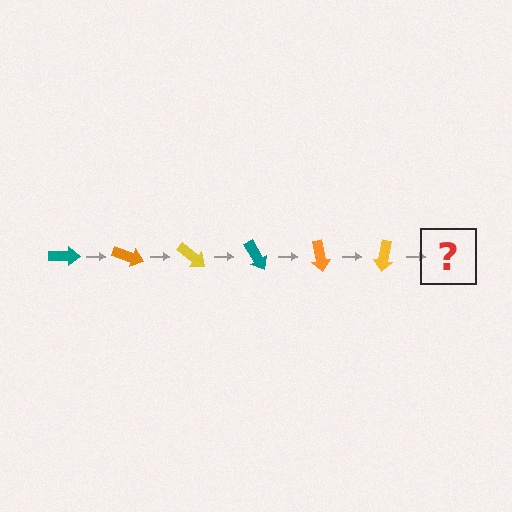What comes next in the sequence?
The next element should be a teal arrow, rotated 120 degrees from the start.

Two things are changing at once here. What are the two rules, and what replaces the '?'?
The two rules are that it rotates 20 degrees each step and the color cycles through teal, orange, and yellow. The '?' should be a teal arrow, rotated 120 degrees from the start.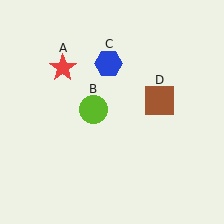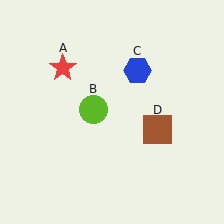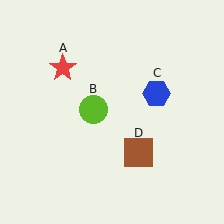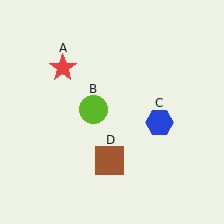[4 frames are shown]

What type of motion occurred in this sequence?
The blue hexagon (object C), brown square (object D) rotated clockwise around the center of the scene.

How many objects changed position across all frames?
2 objects changed position: blue hexagon (object C), brown square (object D).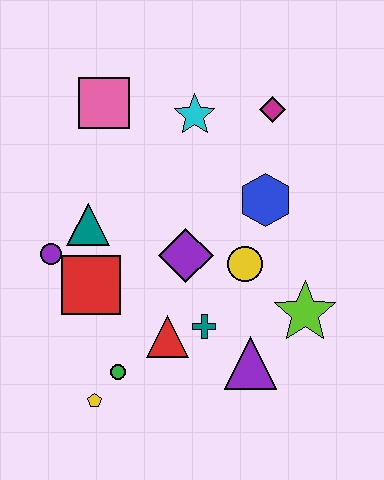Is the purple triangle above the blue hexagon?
No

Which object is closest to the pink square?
The cyan star is closest to the pink square.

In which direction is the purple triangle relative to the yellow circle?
The purple triangle is below the yellow circle.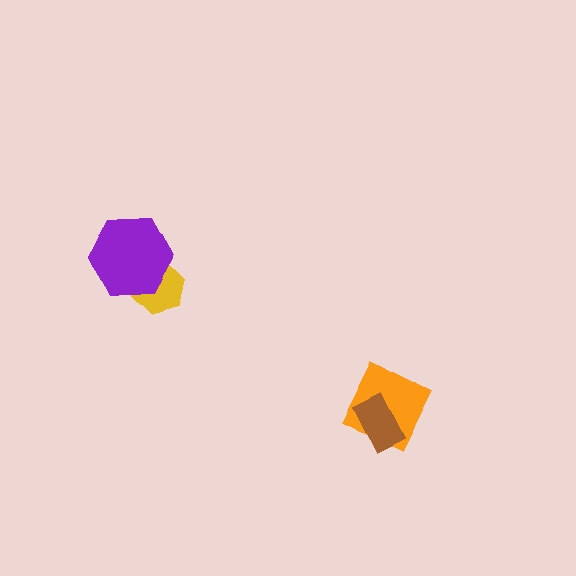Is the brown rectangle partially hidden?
No, no other shape covers it.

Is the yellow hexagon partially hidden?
Yes, it is partially covered by another shape.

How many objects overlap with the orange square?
1 object overlaps with the orange square.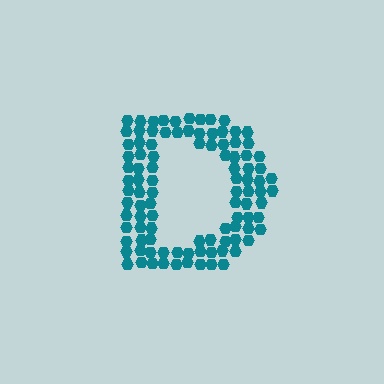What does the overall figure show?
The overall figure shows the letter D.